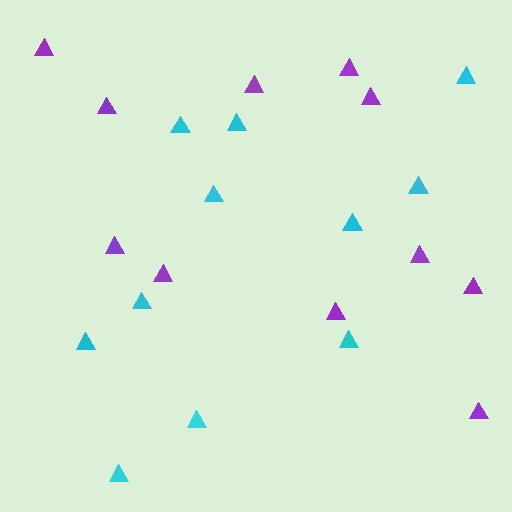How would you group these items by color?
There are 2 groups: one group of purple triangles (11) and one group of cyan triangles (11).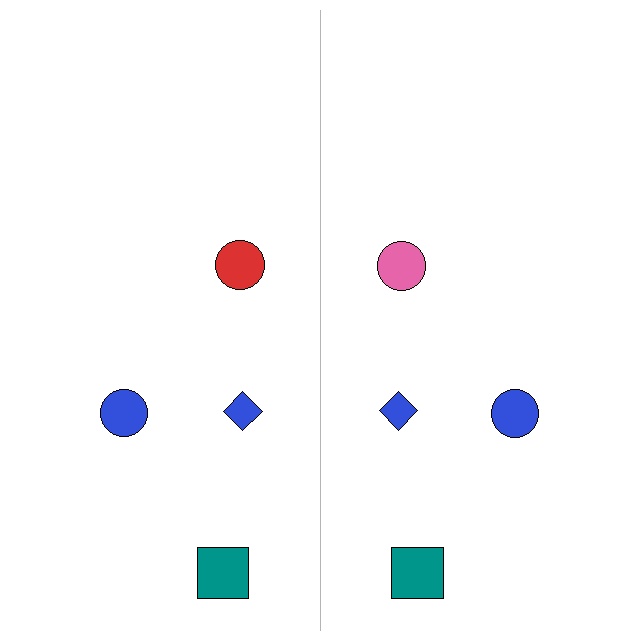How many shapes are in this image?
There are 8 shapes in this image.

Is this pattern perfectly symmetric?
No, the pattern is not perfectly symmetric. The pink circle on the right side breaks the symmetry — its mirror counterpart is red.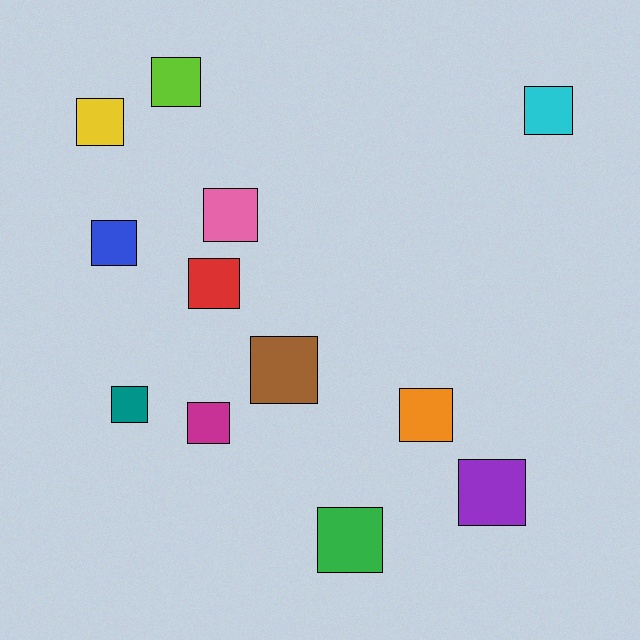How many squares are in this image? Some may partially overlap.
There are 12 squares.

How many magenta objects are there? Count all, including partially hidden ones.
There is 1 magenta object.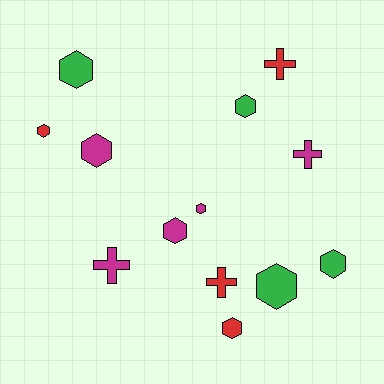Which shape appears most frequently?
Hexagon, with 9 objects.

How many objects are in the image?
There are 13 objects.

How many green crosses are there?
There are no green crosses.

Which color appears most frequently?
Magenta, with 5 objects.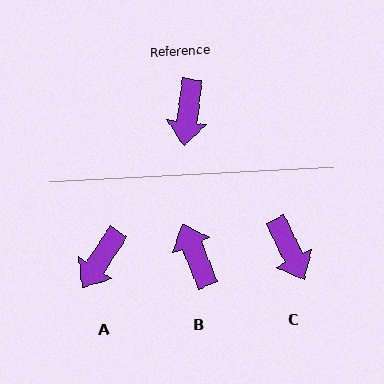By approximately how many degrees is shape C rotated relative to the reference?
Approximately 33 degrees counter-clockwise.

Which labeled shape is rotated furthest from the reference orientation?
B, about 151 degrees away.